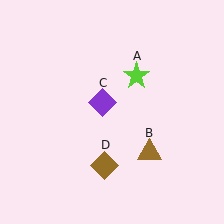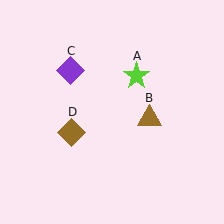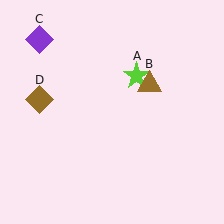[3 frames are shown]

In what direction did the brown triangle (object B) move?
The brown triangle (object B) moved up.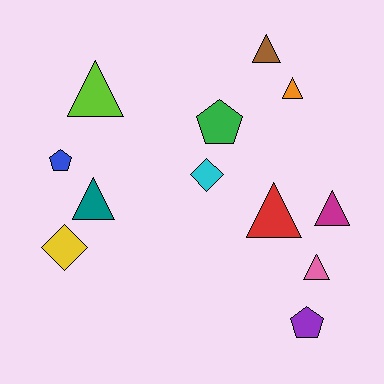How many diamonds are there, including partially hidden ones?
There are 2 diamonds.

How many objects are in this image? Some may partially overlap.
There are 12 objects.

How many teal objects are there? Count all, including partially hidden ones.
There is 1 teal object.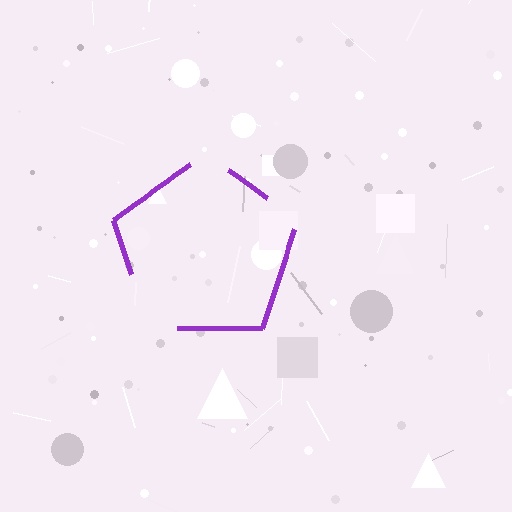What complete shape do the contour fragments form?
The contour fragments form a pentagon.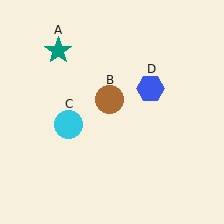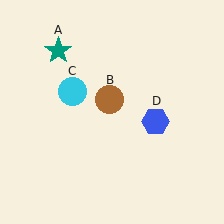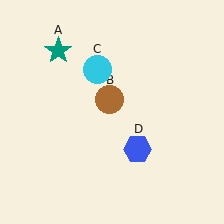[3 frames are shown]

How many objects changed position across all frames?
2 objects changed position: cyan circle (object C), blue hexagon (object D).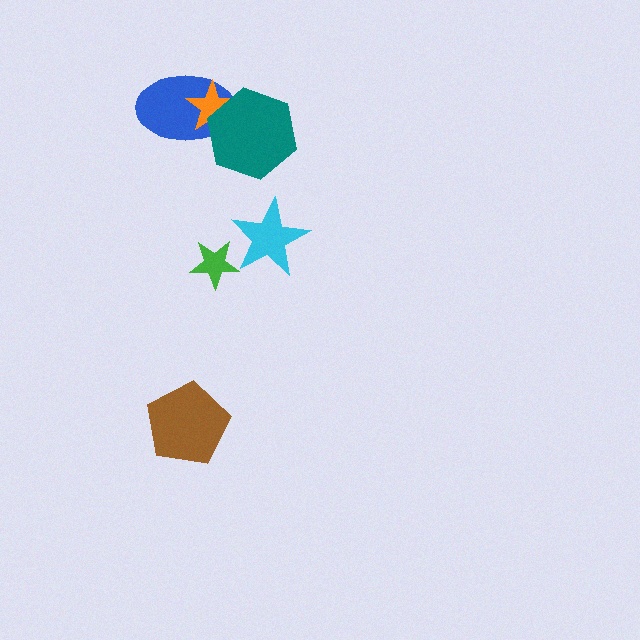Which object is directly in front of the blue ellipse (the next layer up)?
The orange star is directly in front of the blue ellipse.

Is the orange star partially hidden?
Yes, it is partially covered by another shape.